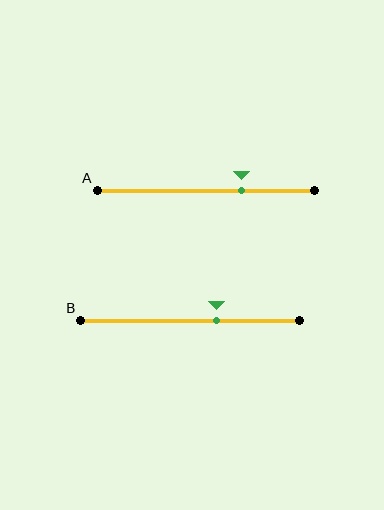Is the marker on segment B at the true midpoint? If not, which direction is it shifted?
No, the marker on segment B is shifted to the right by about 12% of the segment length.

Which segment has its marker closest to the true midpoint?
Segment B has its marker closest to the true midpoint.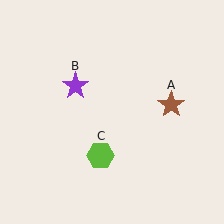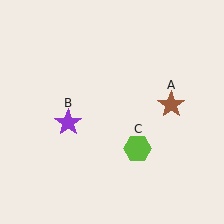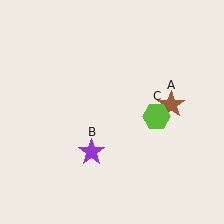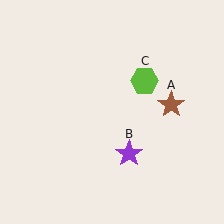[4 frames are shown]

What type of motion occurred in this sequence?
The purple star (object B), lime hexagon (object C) rotated counterclockwise around the center of the scene.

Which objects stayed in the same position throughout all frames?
Brown star (object A) remained stationary.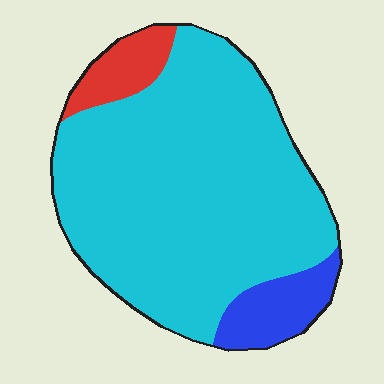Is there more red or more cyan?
Cyan.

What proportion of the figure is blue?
Blue covers 10% of the figure.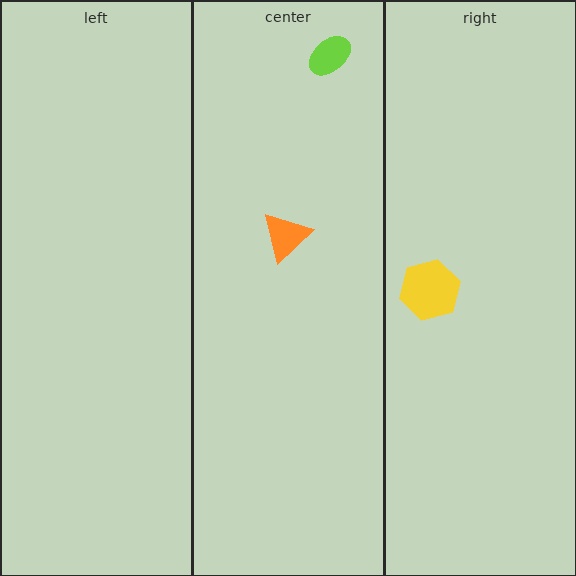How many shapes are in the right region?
1.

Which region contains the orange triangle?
The center region.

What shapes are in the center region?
The lime ellipse, the orange triangle.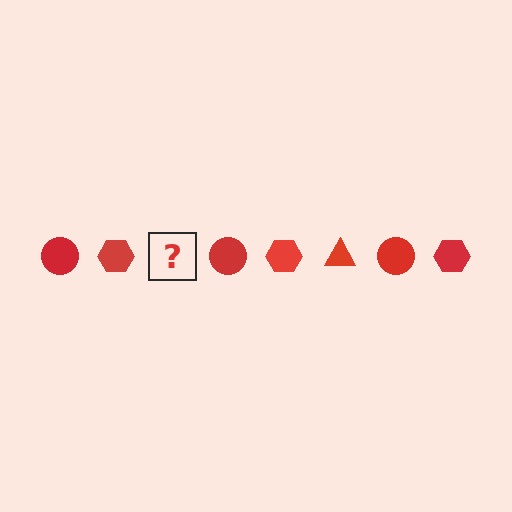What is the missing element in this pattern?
The missing element is a red triangle.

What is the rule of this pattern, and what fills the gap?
The rule is that the pattern cycles through circle, hexagon, triangle shapes in red. The gap should be filled with a red triangle.